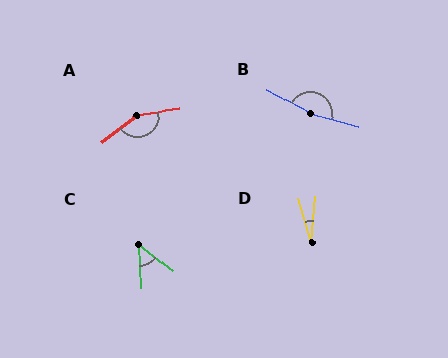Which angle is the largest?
B, at approximately 166 degrees.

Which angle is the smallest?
D, at approximately 22 degrees.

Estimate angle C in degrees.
Approximately 49 degrees.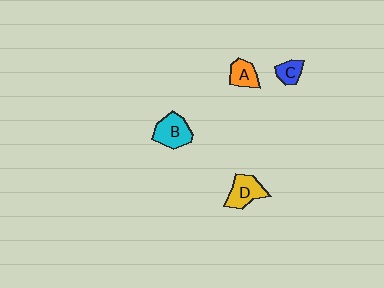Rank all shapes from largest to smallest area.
From largest to smallest: B (cyan), D (yellow), A (orange), C (blue).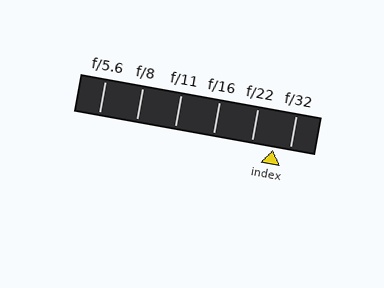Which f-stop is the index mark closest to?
The index mark is closest to f/32.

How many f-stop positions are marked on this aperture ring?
There are 6 f-stop positions marked.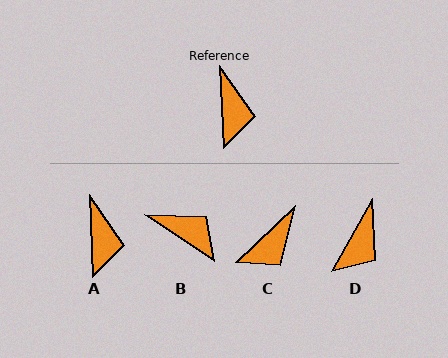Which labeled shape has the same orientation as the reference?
A.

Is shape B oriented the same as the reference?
No, it is off by about 54 degrees.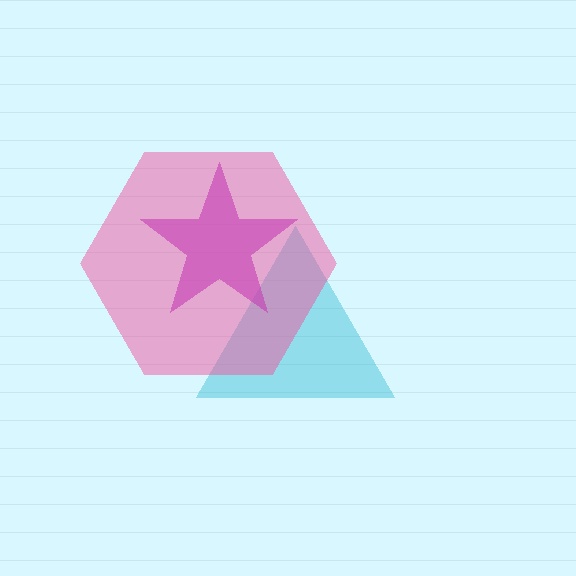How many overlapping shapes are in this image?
There are 3 overlapping shapes in the image.